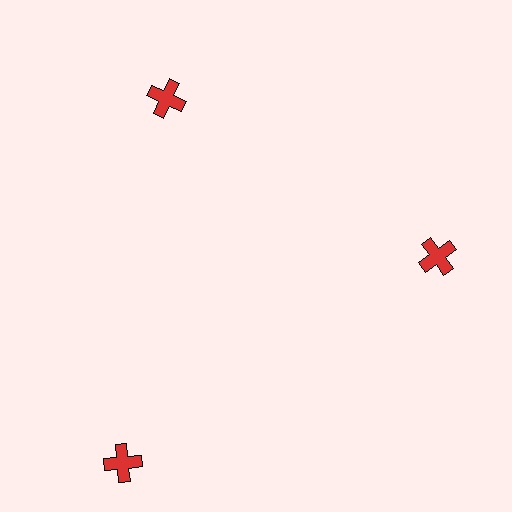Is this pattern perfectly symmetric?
No. The 3 red crosses are arranged in a ring, but one element near the 7 o'clock position is pushed outward from the center, breaking the 3-fold rotational symmetry.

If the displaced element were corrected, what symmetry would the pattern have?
It would have 3-fold rotational symmetry — the pattern would map onto itself every 120 degrees.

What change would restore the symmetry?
The symmetry would be restored by moving it inward, back onto the ring so that all 3 crosses sit at equal angles and equal distance from the center.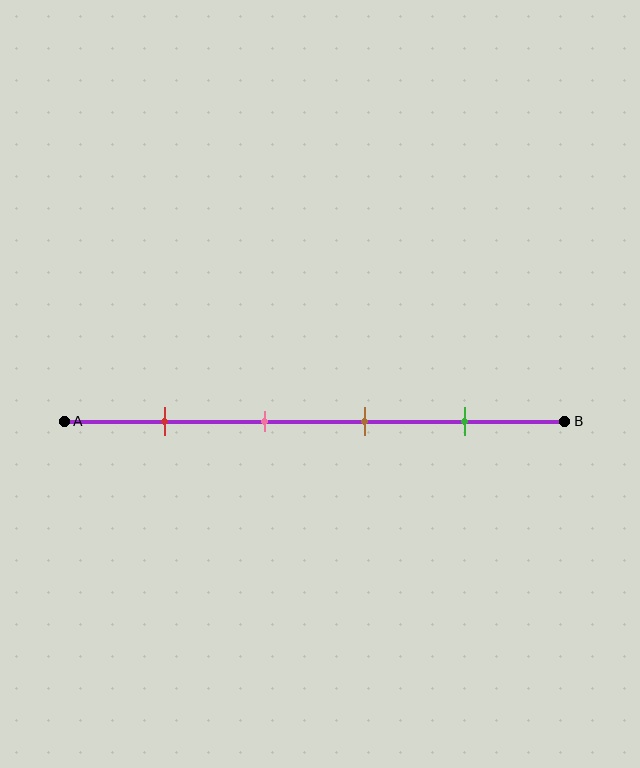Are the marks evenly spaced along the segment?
Yes, the marks are approximately evenly spaced.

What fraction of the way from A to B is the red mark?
The red mark is approximately 20% (0.2) of the way from A to B.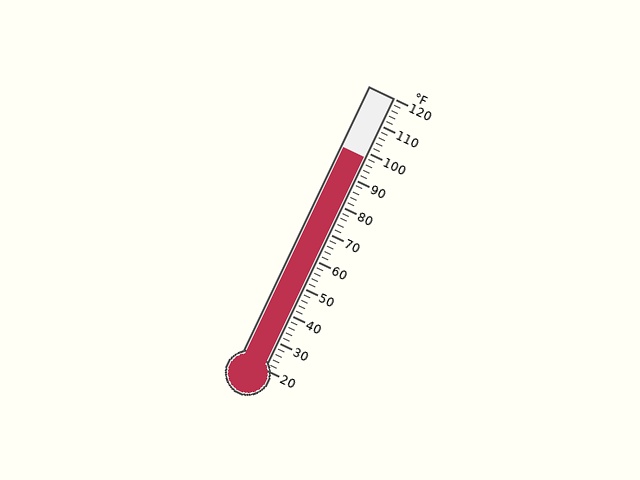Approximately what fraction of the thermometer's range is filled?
The thermometer is filled to approximately 80% of its range.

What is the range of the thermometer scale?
The thermometer scale ranges from 20°F to 120°F.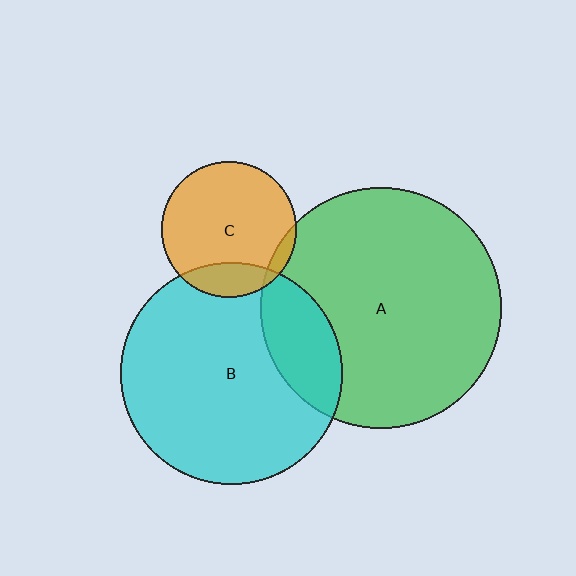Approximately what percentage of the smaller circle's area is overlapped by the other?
Approximately 5%.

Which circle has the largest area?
Circle A (green).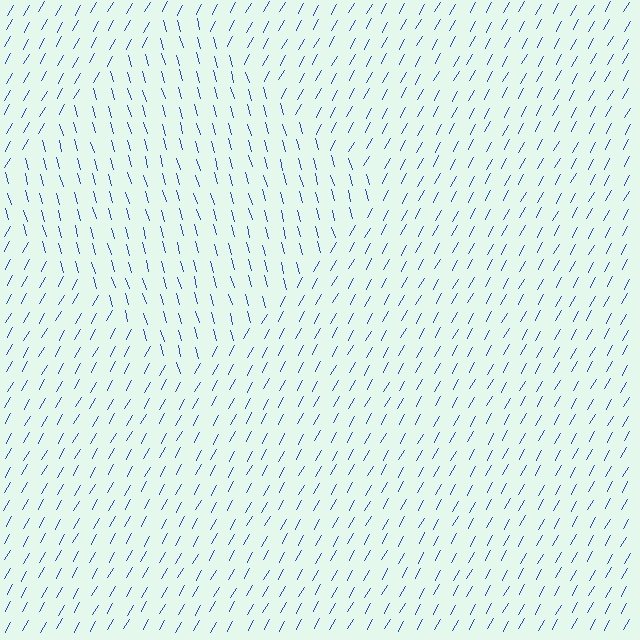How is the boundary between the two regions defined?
The boundary is defined purely by a change in line orientation (approximately 45 degrees difference). All lines are the same color and thickness.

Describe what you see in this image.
The image is filled with small blue line segments. A diamond region in the image has lines oriented differently from the surrounding lines, creating a visible texture boundary.